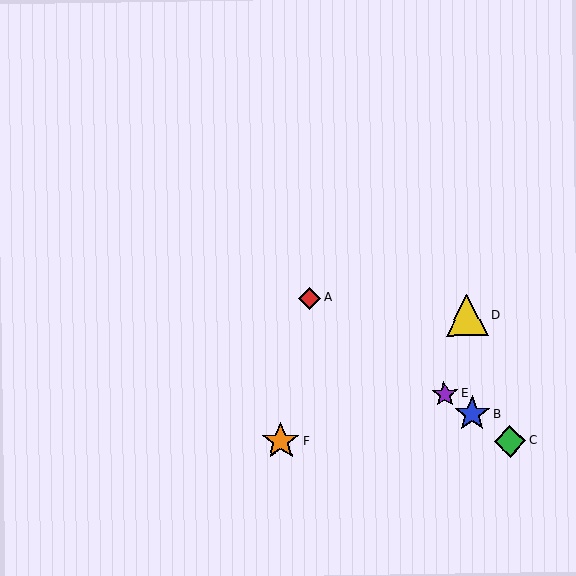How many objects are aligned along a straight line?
4 objects (A, B, C, E) are aligned along a straight line.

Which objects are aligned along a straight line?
Objects A, B, C, E are aligned along a straight line.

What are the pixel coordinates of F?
Object F is at (281, 441).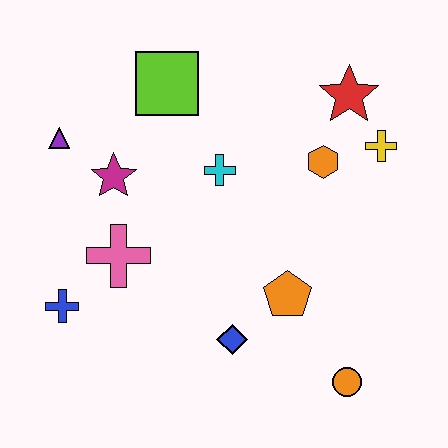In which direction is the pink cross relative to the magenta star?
The pink cross is below the magenta star.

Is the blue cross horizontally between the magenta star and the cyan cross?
No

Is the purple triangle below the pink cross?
No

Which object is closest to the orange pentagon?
The blue diamond is closest to the orange pentagon.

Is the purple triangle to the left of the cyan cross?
Yes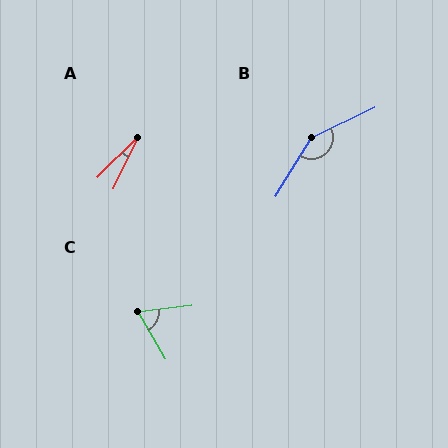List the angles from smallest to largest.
A (20°), C (67°), B (148°).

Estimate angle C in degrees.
Approximately 67 degrees.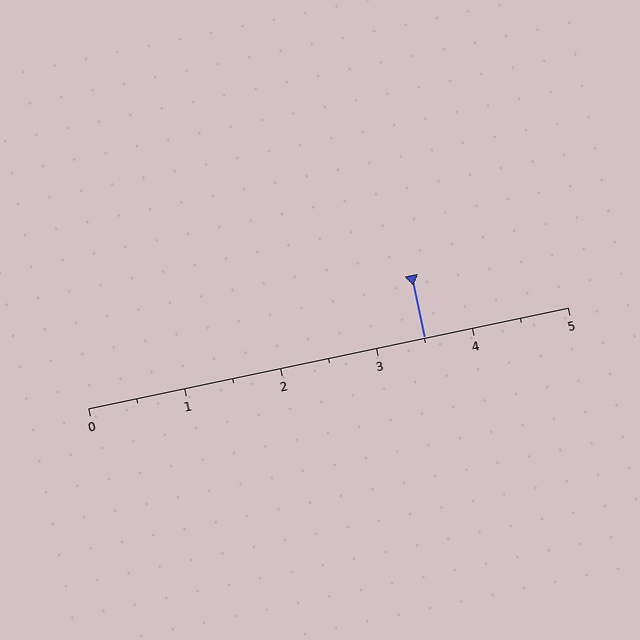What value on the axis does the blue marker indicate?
The marker indicates approximately 3.5.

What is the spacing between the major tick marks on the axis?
The major ticks are spaced 1 apart.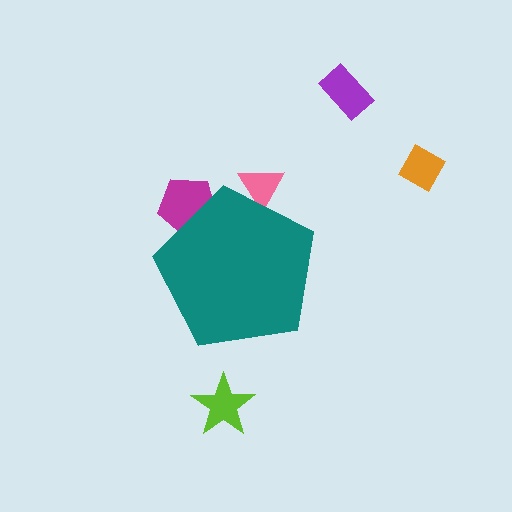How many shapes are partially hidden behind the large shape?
2 shapes are partially hidden.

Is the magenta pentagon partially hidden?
Yes, the magenta pentagon is partially hidden behind the teal pentagon.